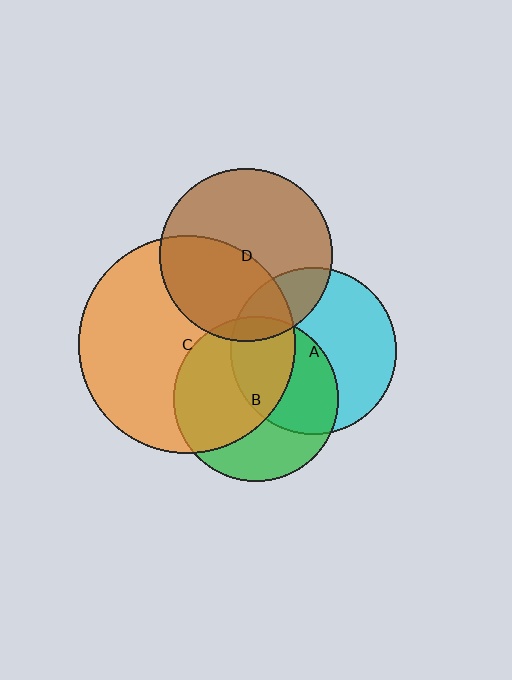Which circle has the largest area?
Circle C (orange).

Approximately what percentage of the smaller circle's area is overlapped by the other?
Approximately 45%.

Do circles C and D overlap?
Yes.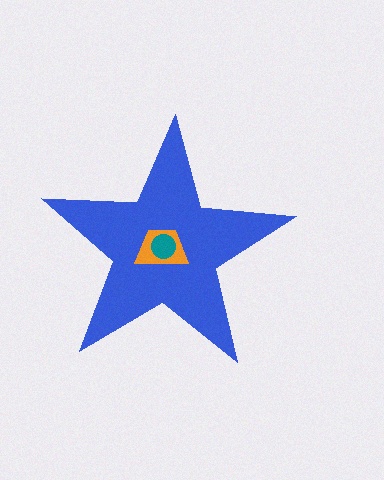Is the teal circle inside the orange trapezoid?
Yes.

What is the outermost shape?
The blue star.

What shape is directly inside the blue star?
The orange trapezoid.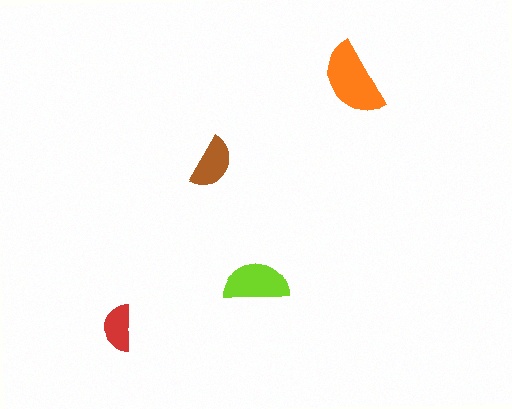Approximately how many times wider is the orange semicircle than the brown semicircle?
About 1.5 times wider.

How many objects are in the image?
There are 4 objects in the image.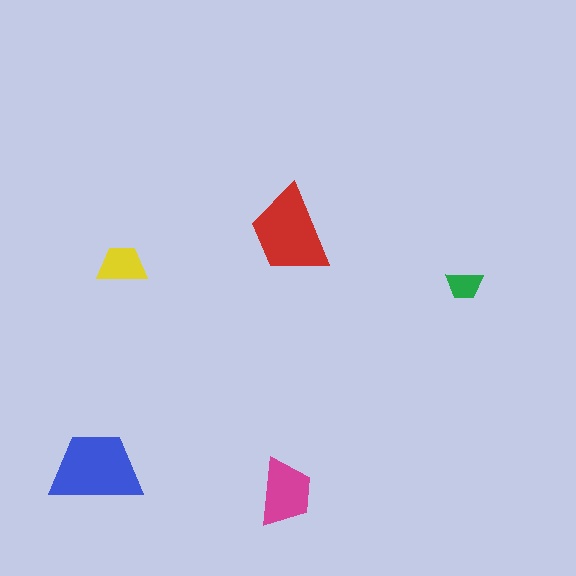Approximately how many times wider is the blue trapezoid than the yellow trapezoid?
About 2 times wider.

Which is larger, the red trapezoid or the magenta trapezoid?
The red one.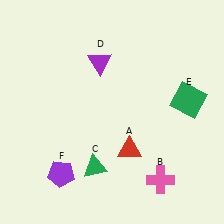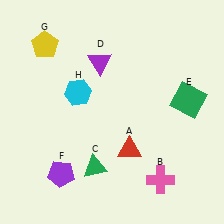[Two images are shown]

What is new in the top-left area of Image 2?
A yellow pentagon (G) was added in the top-left area of Image 2.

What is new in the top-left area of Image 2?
A cyan hexagon (H) was added in the top-left area of Image 2.